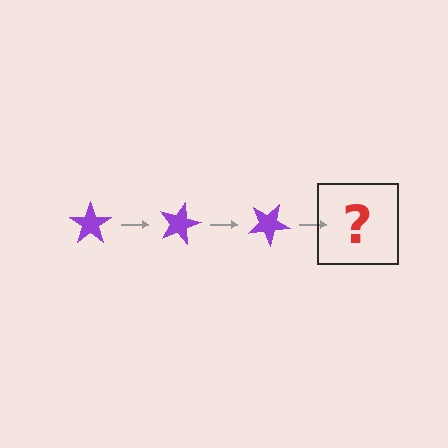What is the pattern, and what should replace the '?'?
The pattern is that the star rotates 15 degrees each step. The '?' should be a purple star rotated 45 degrees.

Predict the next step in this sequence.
The next step is a purple star rotated 45 degrees.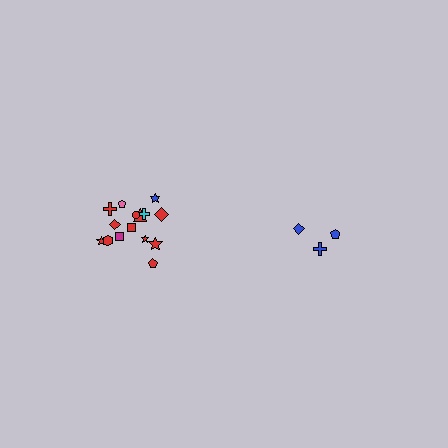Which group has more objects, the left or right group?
The left group.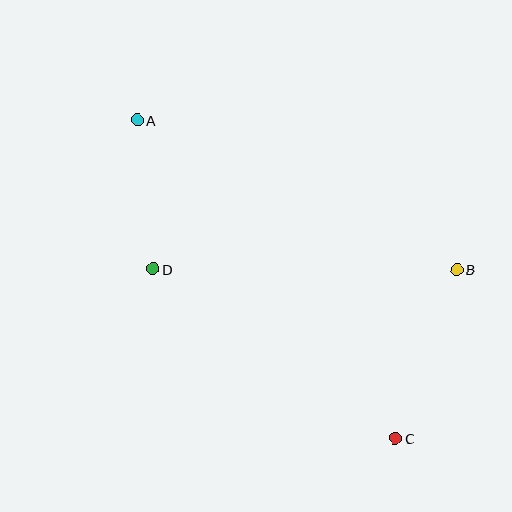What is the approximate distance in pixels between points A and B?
The distance between A and B is approximately 352 pixels.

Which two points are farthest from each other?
Points A and C are farthest from each other.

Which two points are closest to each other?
Points A and D are closest to each other.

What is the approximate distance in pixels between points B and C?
The distance between B and C is approximately 180 pixels.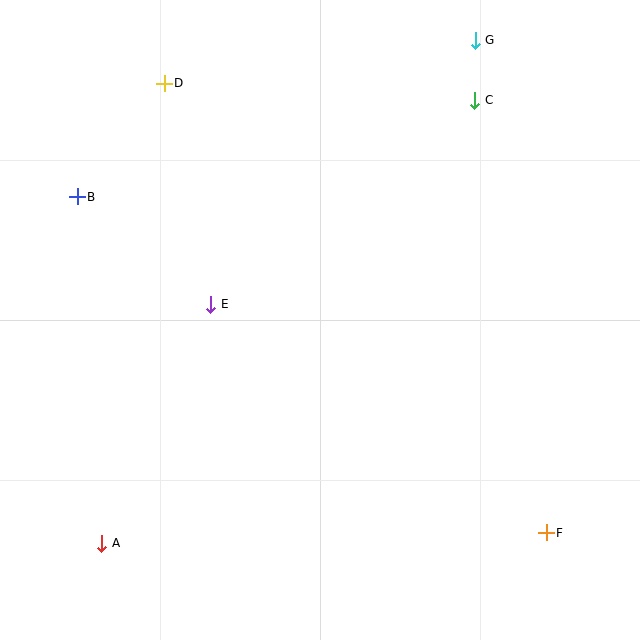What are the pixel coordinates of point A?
Point A is at (102, 543).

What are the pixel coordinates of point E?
Point E is at (211, 304).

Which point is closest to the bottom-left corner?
Point A is closest to the bottom-left corner.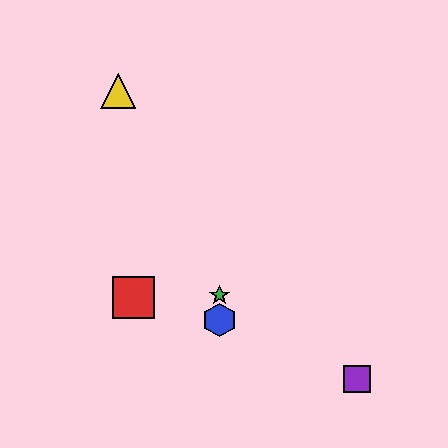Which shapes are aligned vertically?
The blue hexagon, the green star are aligned vertically.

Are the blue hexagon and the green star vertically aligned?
Yes, both are at x≈219.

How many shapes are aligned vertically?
2 shapes (the blue hexagon, the green star) are aligned vertically.